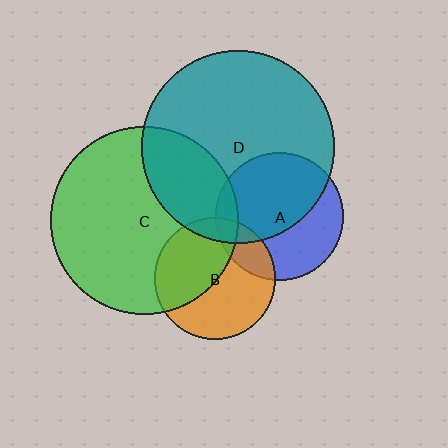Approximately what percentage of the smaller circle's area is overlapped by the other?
Approximately 10%.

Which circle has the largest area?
Circle D (teal).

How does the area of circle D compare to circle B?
Approximately 2.5 times.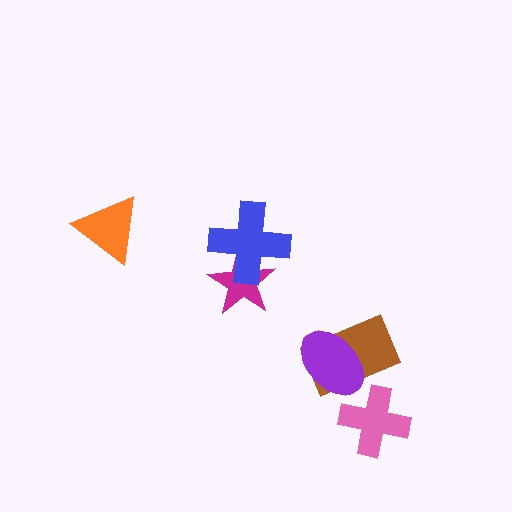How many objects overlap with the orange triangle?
0 objects overlap with the orange triangle.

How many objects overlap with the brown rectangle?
2 objects overlap with the brown rectangle.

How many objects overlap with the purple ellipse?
1 object overlaps with the purple ellipse.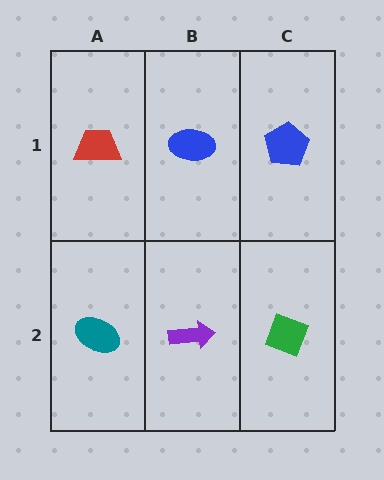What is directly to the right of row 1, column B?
A blue pentagon.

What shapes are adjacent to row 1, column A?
A teal ellipse (row 2, column A), a blue ellipse (row 1, column B).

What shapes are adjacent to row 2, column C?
A blue pentagon (row 1, column C), a purple arrow (row 2, column B).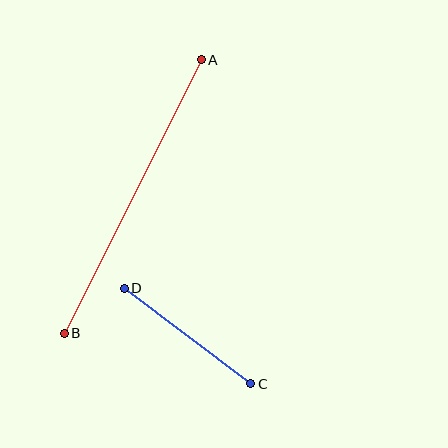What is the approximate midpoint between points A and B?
The midpoint is at approximately (133, 196) pixels.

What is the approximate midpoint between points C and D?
The midpoint is at approximately (187, 336) pixels.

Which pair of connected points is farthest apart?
Points A and B are farthest apart.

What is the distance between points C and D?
The distance is approximately 158 pixels.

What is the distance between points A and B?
The distance is approximately 306 pixels.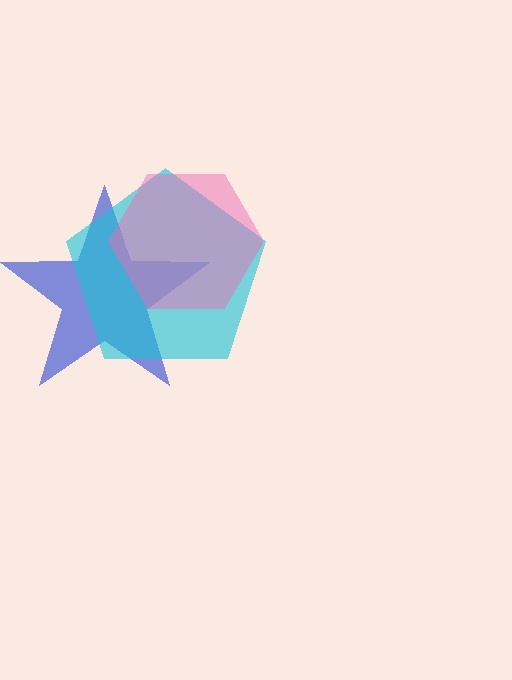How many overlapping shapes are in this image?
There are 3 overlapping shapes in the image.